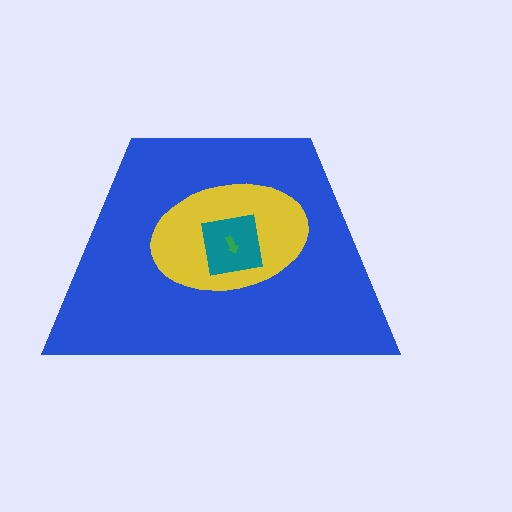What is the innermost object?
The green arrow.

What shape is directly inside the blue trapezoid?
The yellow ellipse.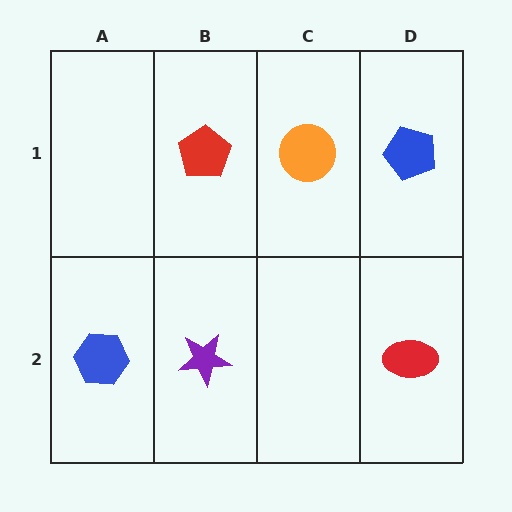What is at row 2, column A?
A blue hexagon.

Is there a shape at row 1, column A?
No, that cell is empty.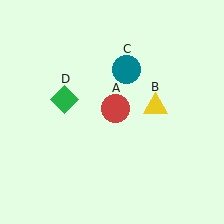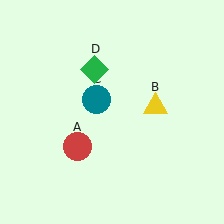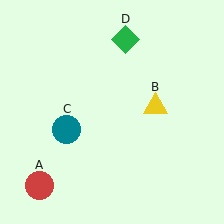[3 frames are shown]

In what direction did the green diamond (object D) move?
The green diamond (object D) moved up and to the right.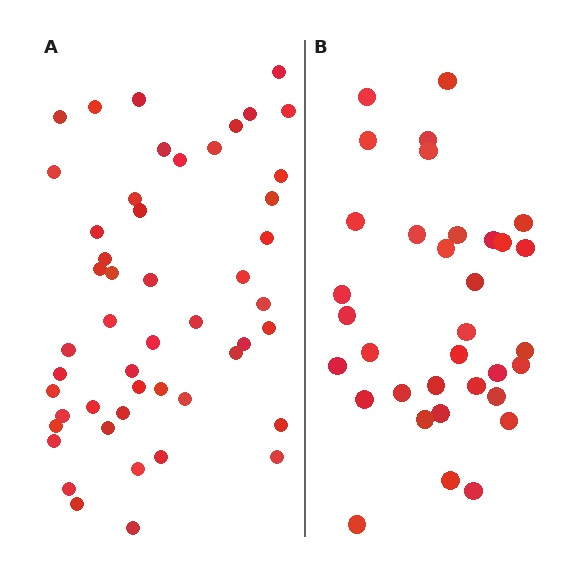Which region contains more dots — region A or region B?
Region A (the left region) has more dots.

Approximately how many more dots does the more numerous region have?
Region A has approximately 15 more dots than region B.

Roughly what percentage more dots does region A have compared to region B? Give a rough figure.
About 45% more.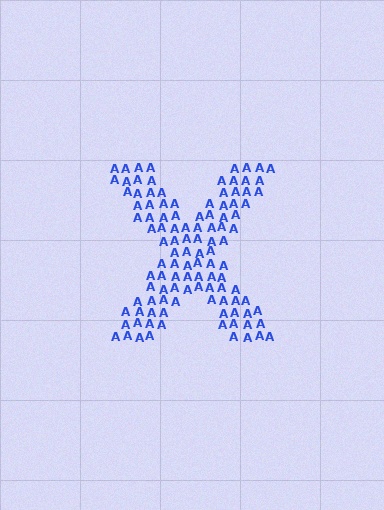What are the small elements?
The small elements are letter A's.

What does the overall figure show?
The overall figure shows the letter X.